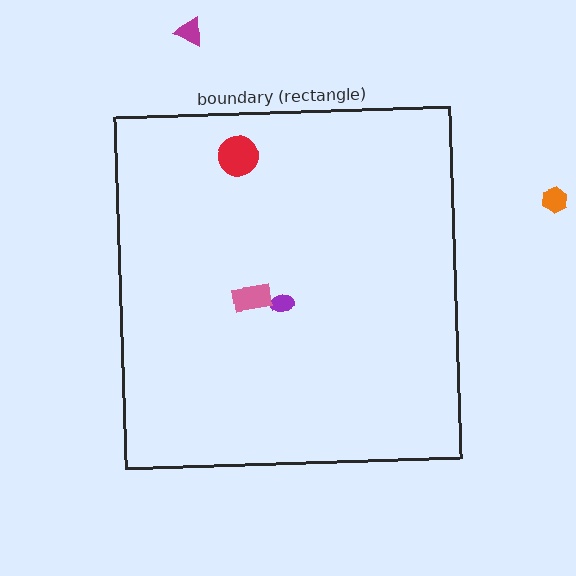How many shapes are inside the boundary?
3 inside, 2 outside.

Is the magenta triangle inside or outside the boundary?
Outside.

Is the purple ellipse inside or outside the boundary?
Inside.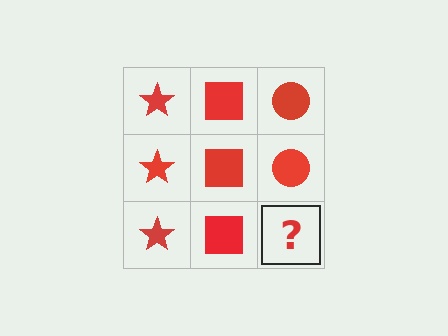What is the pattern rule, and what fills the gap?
The rule is that each column has a consistent shape. The gap should be filled with a red circle.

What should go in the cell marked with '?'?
The missing cell should contain a red circle.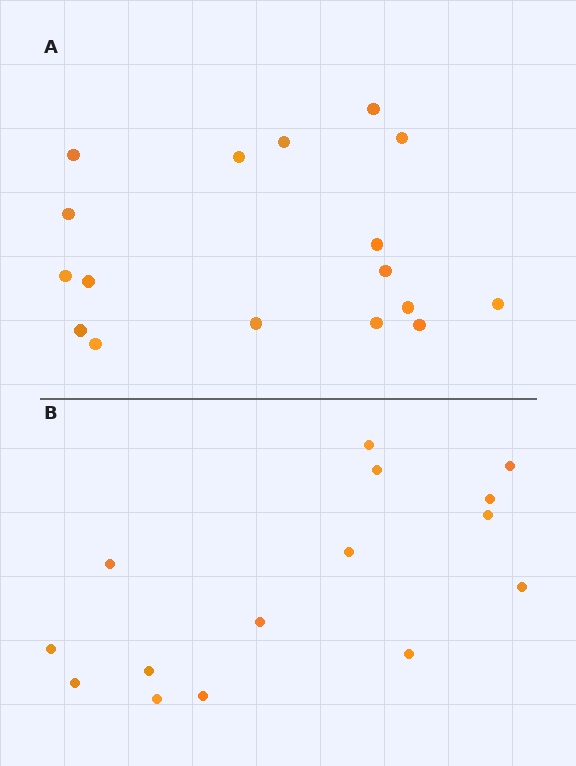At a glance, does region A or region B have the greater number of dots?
Region A (the top region) has more dots.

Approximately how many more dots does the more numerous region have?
Region A has just a few more — roughly 2 or 3 more dots than region B.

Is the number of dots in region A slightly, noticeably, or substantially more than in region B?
Region A has only slightly more — the two regions are fairly close. The ratio is roughly 1.1 to 1.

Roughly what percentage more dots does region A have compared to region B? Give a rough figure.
About 15% more.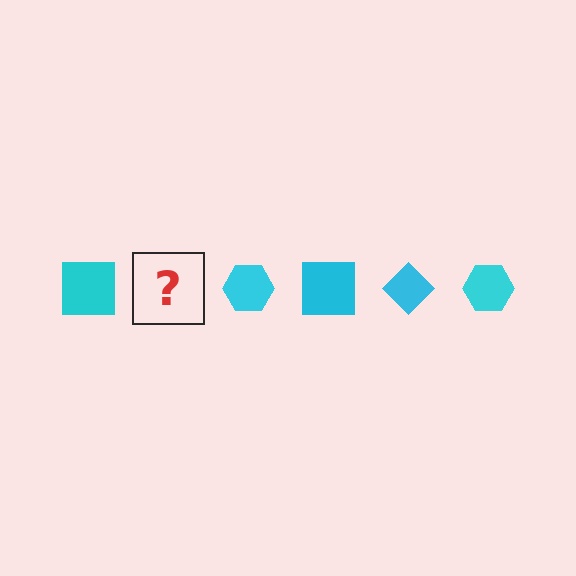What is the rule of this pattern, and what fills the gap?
The rule is that the pattern cycles through square, diamond, hexagon shapes in cyan. The gap should be filled with a cyan diamond.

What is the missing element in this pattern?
The missing element is a cyan diamond.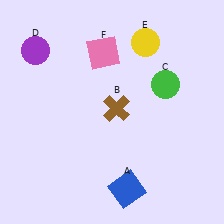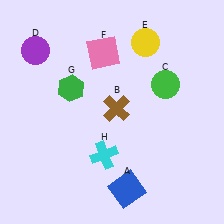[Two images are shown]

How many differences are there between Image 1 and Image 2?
There are 2 differences between the two images.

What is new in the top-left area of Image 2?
A green hexagon (G) was added in the top-left area of Image 2.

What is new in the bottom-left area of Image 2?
A cyan cross (H) was added in the bottom-left area of Image 2.